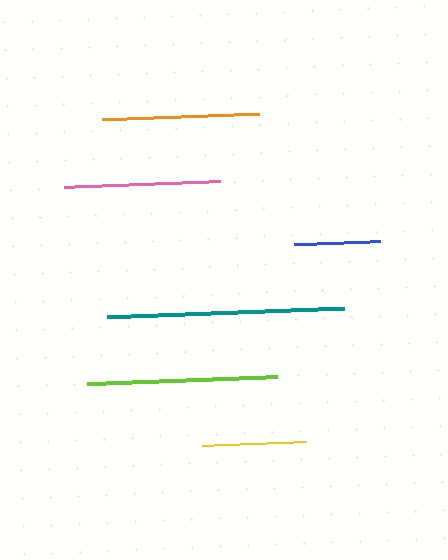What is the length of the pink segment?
The pink segment is approximately 156 pixels long.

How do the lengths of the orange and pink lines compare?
The orange and pink lines are approximately the same length.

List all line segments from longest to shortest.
From longest to shortest: teal, lime, orange, pink, yellow, blue.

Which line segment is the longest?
The teal line is the longest at approximately 237 pixels.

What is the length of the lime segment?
The lime segment is approximately 190 pixels long.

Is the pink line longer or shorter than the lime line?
The lime line is longer than the pink line.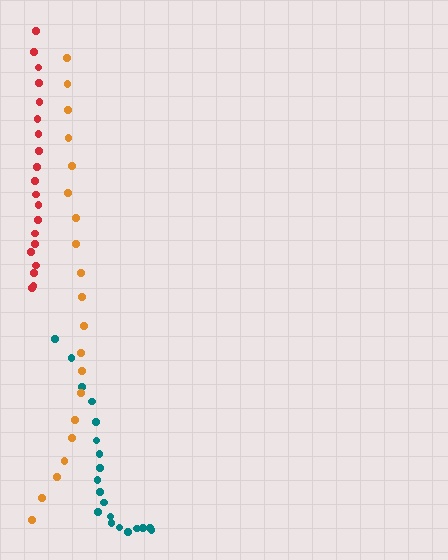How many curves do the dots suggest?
There are 3 distinct paths.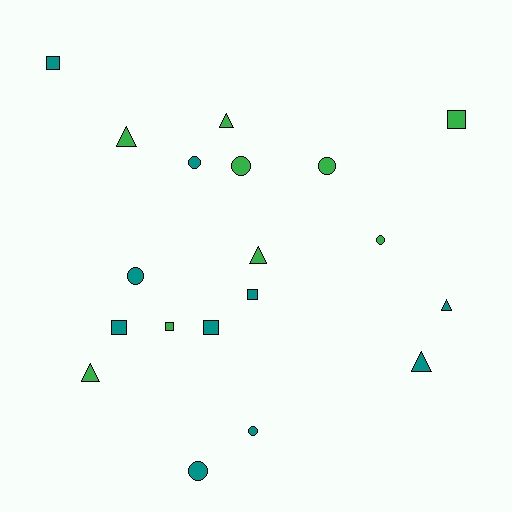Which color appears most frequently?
Teal, with 10 objects.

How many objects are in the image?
There are 19 objects.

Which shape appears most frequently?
Circle, with 7 objects.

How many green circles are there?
There are 3 green circles.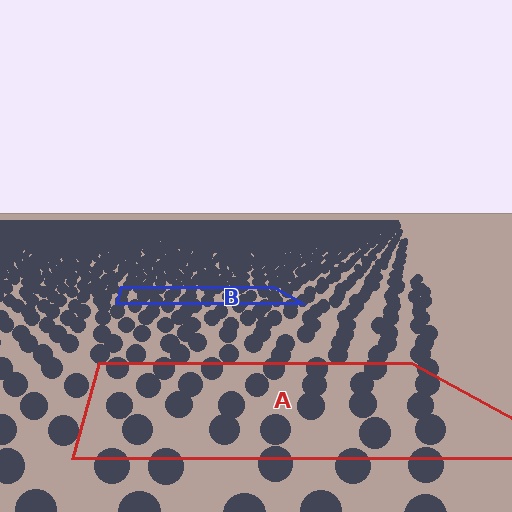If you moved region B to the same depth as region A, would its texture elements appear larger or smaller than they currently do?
They would appear larger. At a closer depth, the same texture elements are projected at a bigger on-screen size.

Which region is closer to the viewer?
Region A is closer. The texture elements there are larger and more spread out.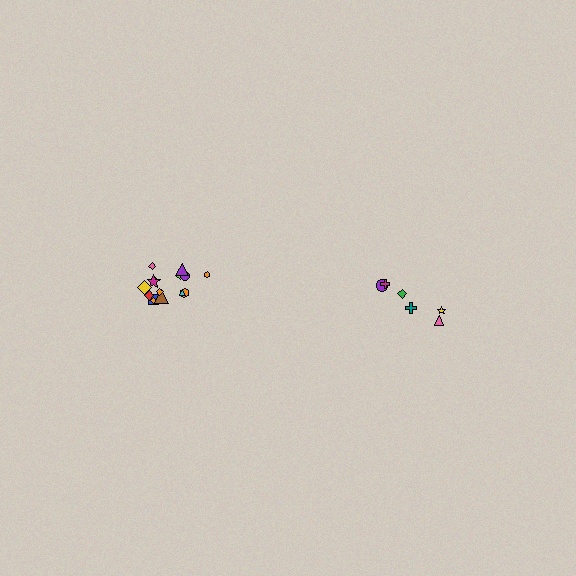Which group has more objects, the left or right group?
The left group.